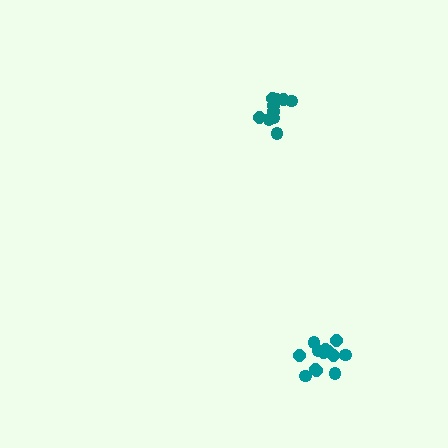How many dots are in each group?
Group 1: 10 dots, Group 2: 13 dots (23 total).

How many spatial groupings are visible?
There are 2 spatial groupings.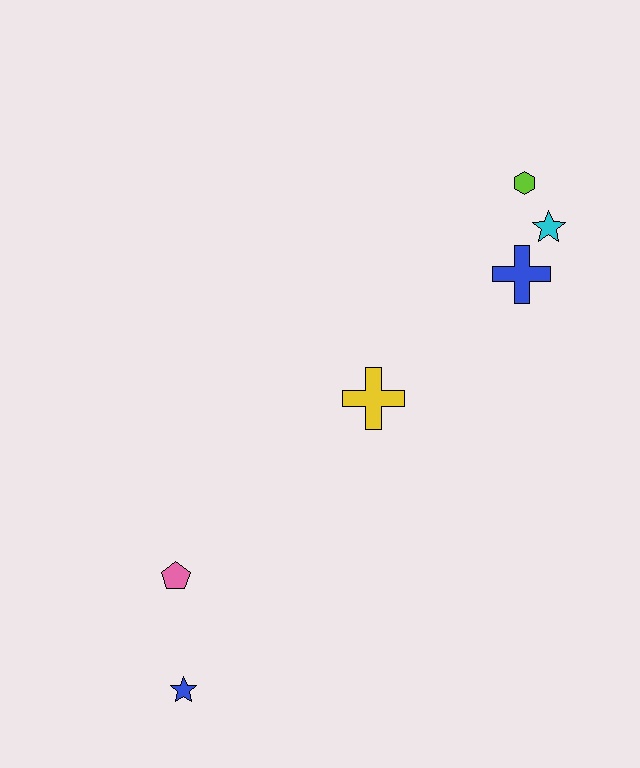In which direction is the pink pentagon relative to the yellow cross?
The pink pentagon is to the left of the yellow cross.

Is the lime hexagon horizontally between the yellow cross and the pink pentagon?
No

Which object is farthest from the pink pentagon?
The lime hexagon is farthest from the pink pentagon.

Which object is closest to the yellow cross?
The blue cross is closest to the yellow cross.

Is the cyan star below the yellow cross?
No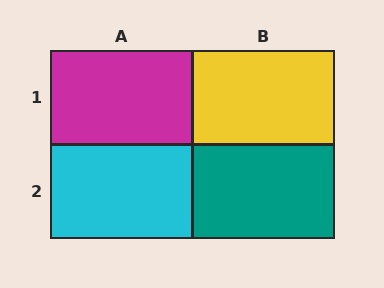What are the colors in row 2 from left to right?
Cyan, teal.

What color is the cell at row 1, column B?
Yellow.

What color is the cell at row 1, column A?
Magenta.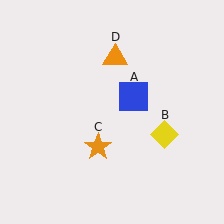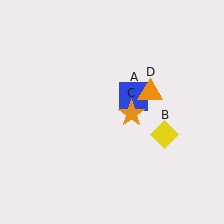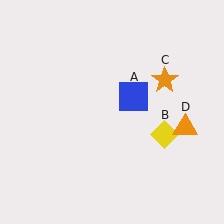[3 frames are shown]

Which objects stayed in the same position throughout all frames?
Blue square (object A) and yellow diamond (object B) remained stationary.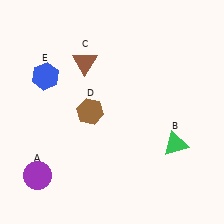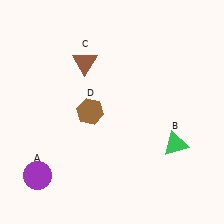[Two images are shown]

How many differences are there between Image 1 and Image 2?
There is 1 difference between the two images.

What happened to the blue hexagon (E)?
The blue hexagon (E) was removed in Image 2. It was in the top-left area of Image 1.